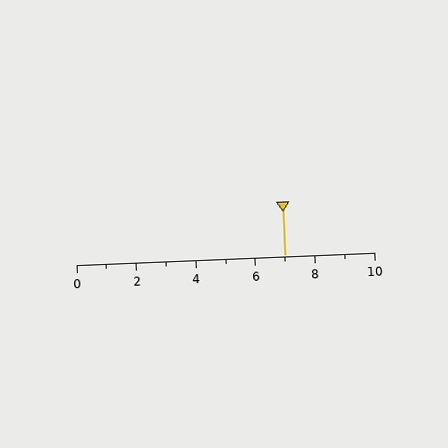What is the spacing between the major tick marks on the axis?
The major ticks are spaced 2 apart.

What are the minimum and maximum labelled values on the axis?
The axis runs from 0 to 10.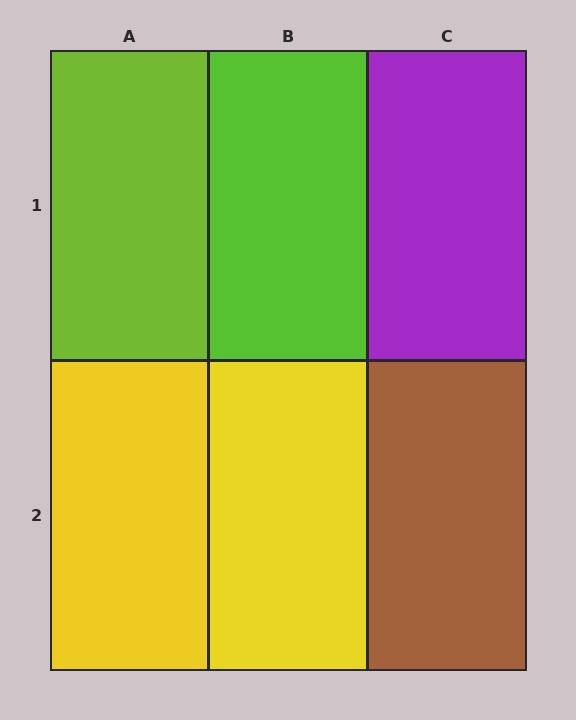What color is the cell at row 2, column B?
Yellow.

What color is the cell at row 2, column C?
Brown.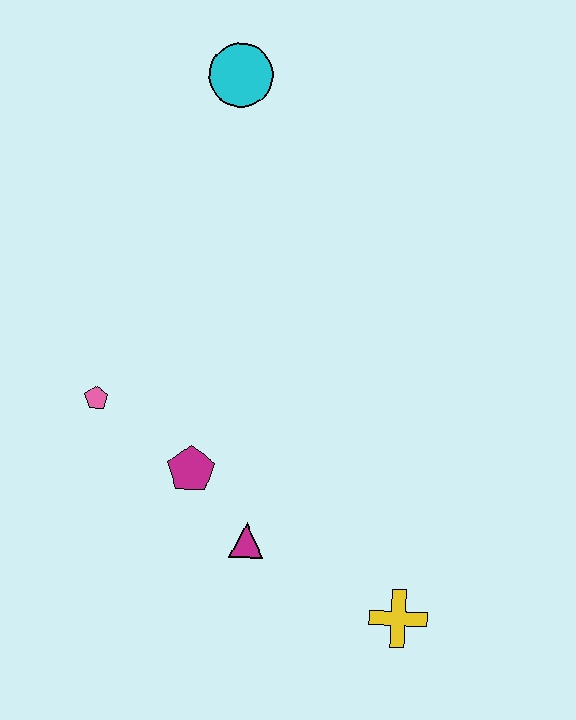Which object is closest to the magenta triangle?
The magenta pentagon is closest to the magenta triangle.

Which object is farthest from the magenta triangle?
The cyan circle is farthest from the magenta triangle.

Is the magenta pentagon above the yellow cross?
Yes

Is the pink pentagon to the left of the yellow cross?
Yes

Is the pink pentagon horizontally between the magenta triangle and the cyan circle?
No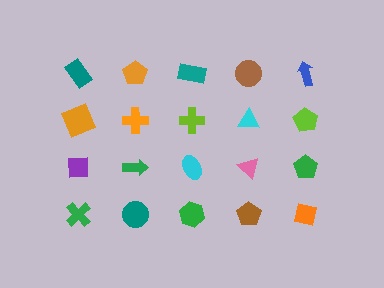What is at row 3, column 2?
A green arrow.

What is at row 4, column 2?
A teal circle.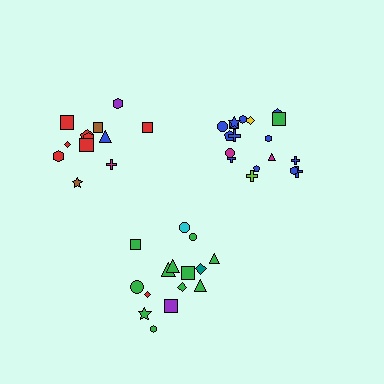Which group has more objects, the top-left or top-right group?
The top-right group.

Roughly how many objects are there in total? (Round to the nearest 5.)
Roughly 45 objects in total.